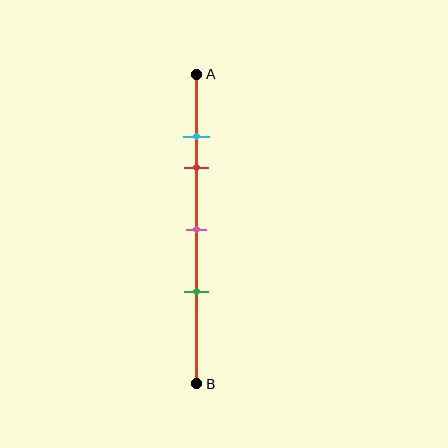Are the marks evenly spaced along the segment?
No, the marks are not evenly spaced.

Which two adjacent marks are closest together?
The cyan and red marks are the closest adjacent pair.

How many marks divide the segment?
There are 4 marks dividing the segment.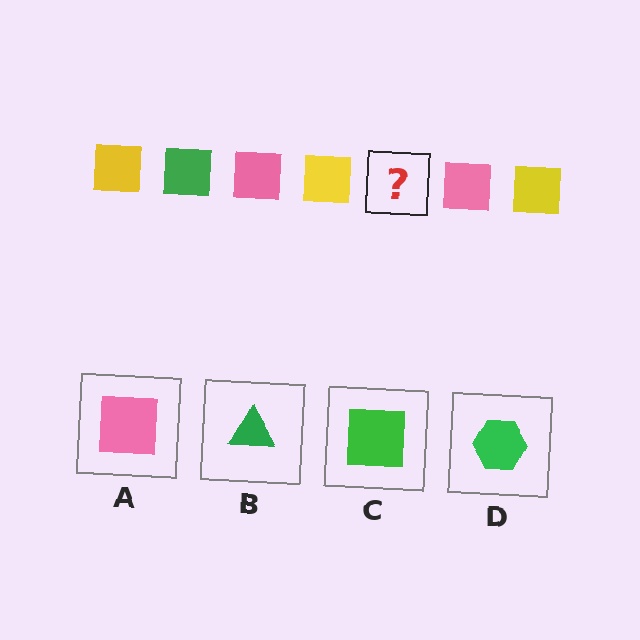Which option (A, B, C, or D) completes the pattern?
C.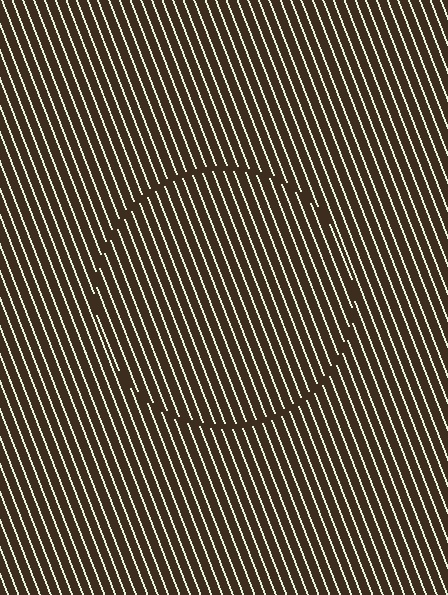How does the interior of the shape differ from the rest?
The interior of the shape contains the same grating, shifted by half a period — the contour is defined by the phase discontinuity where line-ends from the inner and outer gratings abut.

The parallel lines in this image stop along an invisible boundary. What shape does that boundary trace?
An illusory circle. The interior of the shape contains the same grating, shifted by half a period — the contour is defined by the phase discontinuity where line-ends from the inner and outer gratings abut.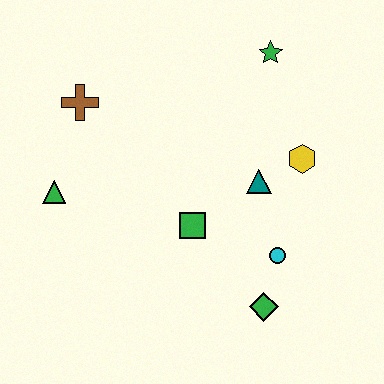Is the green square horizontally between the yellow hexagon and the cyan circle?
No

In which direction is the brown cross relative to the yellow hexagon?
The brown cross is to the left of the yellow hexagon.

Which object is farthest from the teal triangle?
The green triangle is farthest from the teal triangle.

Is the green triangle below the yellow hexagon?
Yes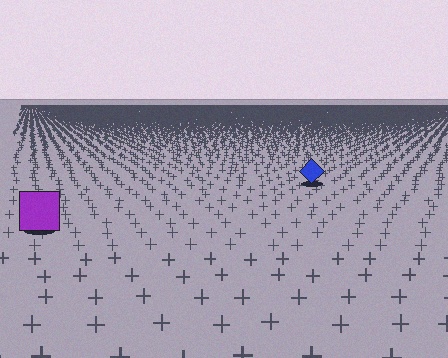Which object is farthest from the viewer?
The blue diamond is farthest from the viewer. It appears smaller and the ground texture around it is denser.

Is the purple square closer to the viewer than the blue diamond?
Yes. The purple square is closer — you can tell from the texture gradient: the ground texture is coarser near it.